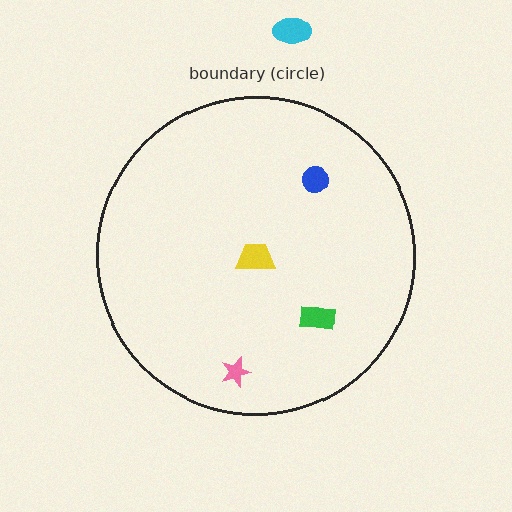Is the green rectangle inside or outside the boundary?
Inside.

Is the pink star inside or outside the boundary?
Inside.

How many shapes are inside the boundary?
4 inside, 1 outside.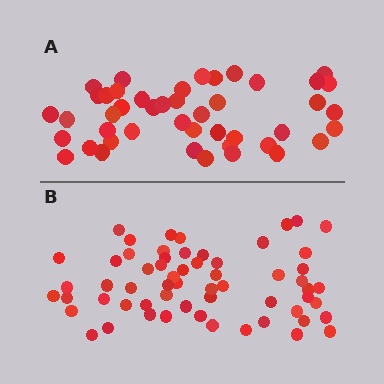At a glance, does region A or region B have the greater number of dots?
Region B (the bottom region) has more dots.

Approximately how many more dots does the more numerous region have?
Region B has approximately 15 more dots than region A.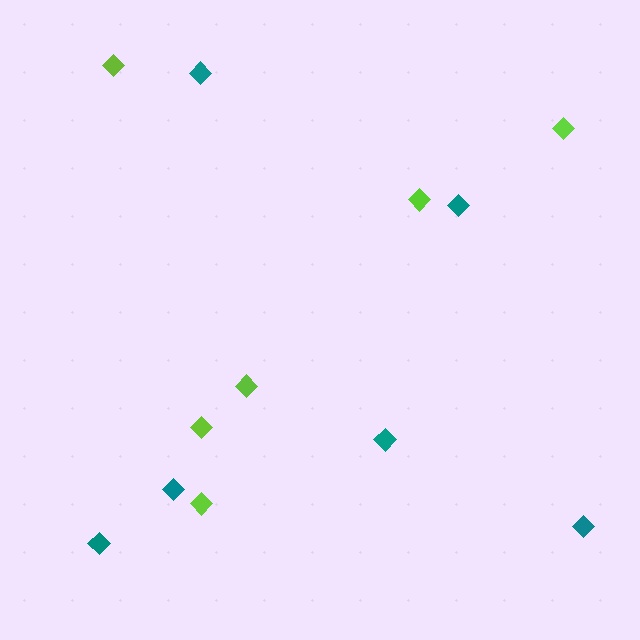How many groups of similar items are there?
There are 2 groups: one group of teal diamonds (6) and one group of lime diamonds (6).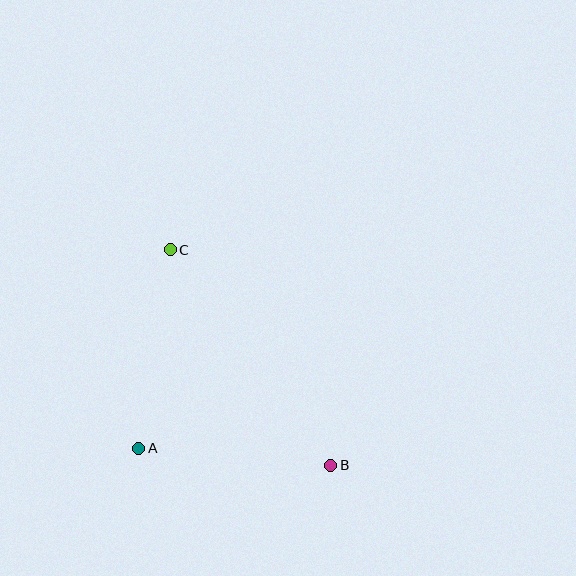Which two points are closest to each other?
Points A and B are closest to each other.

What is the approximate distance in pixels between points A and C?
The distance between A and C is approximately 201 pixels.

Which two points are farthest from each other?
Points B and C are farthest from each other.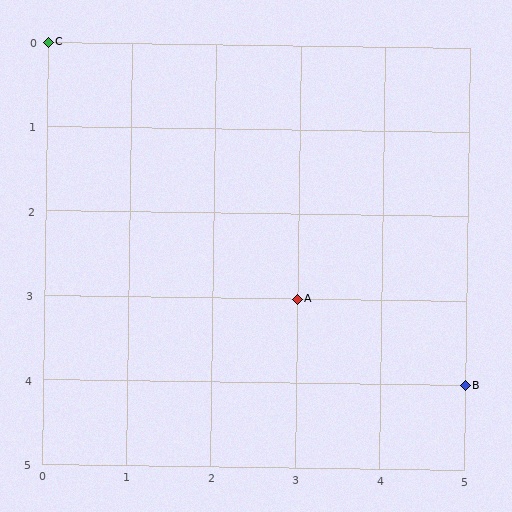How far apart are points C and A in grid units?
Points C and A are 3 columns and 3 rows apart (about 4.2 grid units diagonally).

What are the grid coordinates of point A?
Point A is at grid coordinates (3, 3).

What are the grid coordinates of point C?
Point C is at grid coordinates (0, 0).